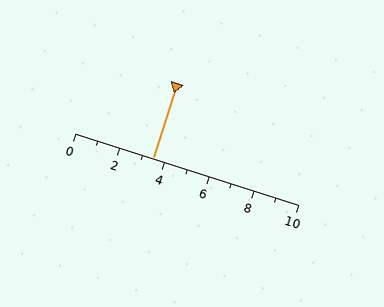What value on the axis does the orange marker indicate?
The marker indicates approximately 3.5.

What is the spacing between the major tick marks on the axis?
The major ticks are spaced 2 apart.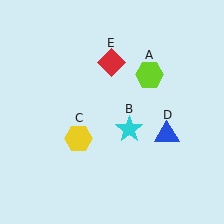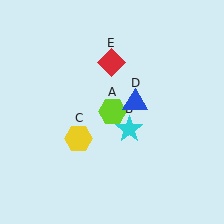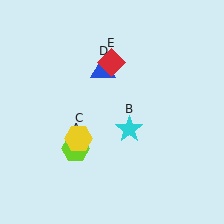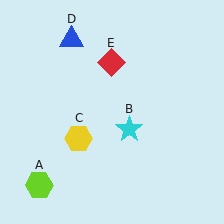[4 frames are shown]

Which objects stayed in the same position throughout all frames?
Cyan star (object B) and yellow hexagon (object C) and red diamond (object E) remained stationary.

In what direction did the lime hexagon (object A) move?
The lime hexagon (object A) moved down and to the left.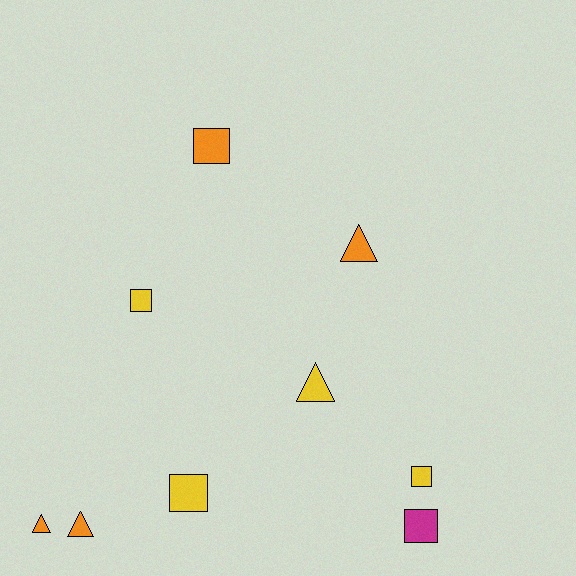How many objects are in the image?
There are 9 objects.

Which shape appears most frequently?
Square, with 5 objects.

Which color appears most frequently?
Yellow, with 4 objects.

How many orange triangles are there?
There are 3 orange triangles.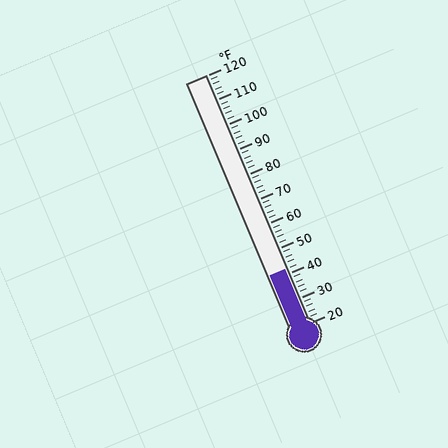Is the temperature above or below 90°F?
The temperature is below 90°F.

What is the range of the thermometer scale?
The thermometer scale ranges from 20°F to 120°F.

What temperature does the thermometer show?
The thermometer shows approximately 42°F.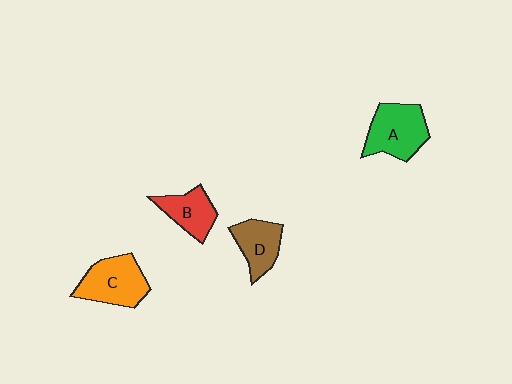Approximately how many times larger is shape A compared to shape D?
Approximately 1.4 times.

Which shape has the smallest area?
Shape B (red).